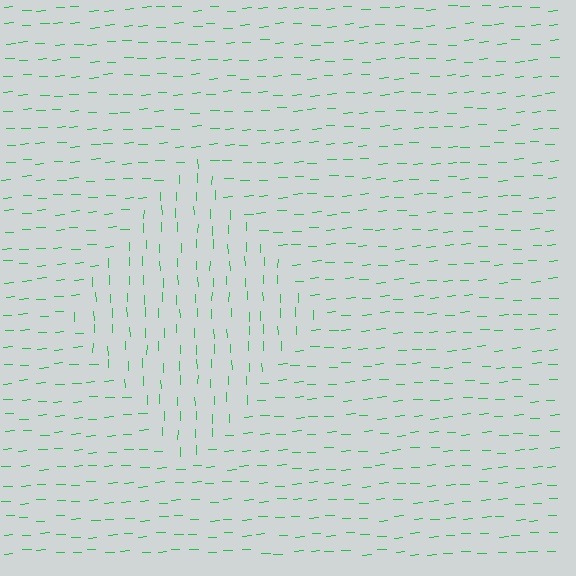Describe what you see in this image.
The image is filled with small green line segments. A diamond region in the image has lines oriented differently from the surrounding lines, creating a visible texture boundary.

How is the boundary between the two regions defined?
The boundary is defined purely by a change in line orientation (approximately 87 degrees difference). All lines are the same color and thickness.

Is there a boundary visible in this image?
Yes, there is a texture boundary formed by a change in line orientation.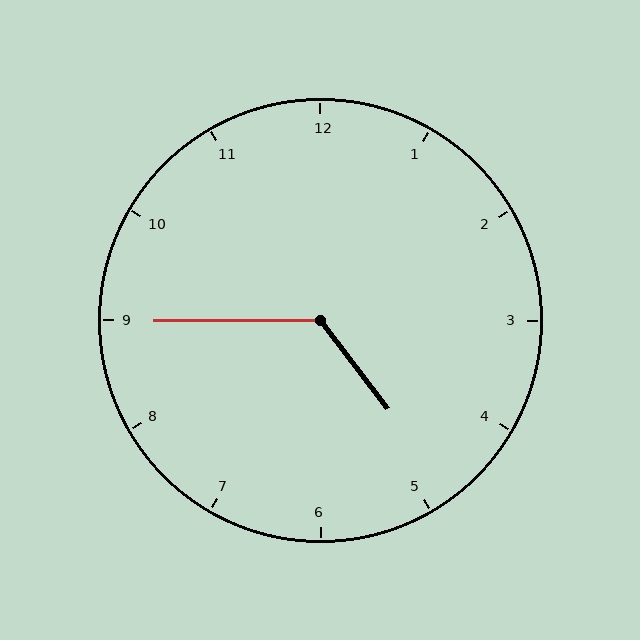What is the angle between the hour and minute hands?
Approximately 128 degrees.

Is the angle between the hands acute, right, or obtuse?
It is obtuse.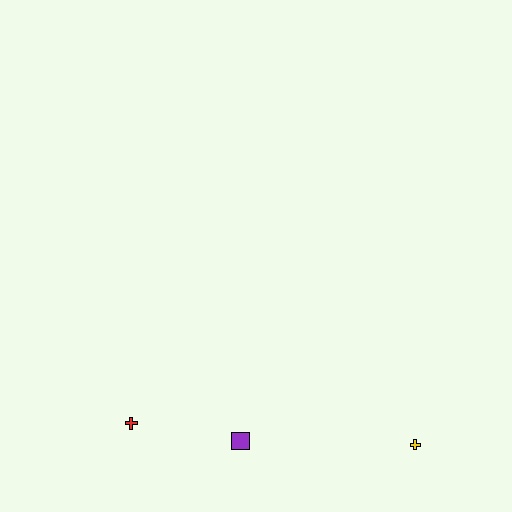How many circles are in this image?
There are no circles.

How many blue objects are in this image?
There are no blue objects.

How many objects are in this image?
There are 3 objects.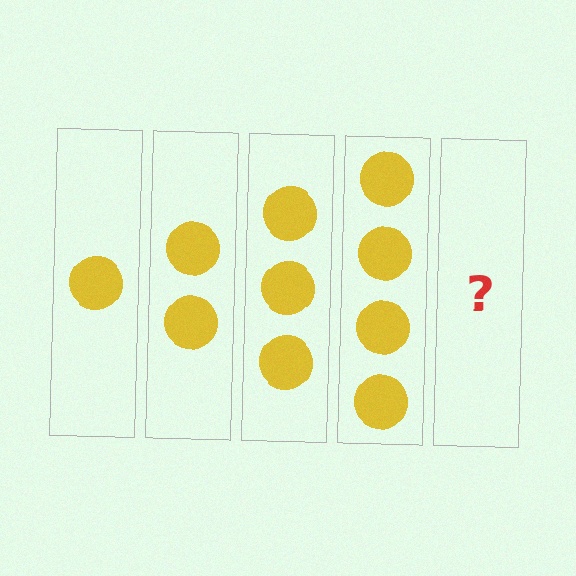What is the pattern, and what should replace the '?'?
The pattern is that each step adds one more circle. The '?' should be 5 circles.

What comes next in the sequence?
The next element should be 5 circles.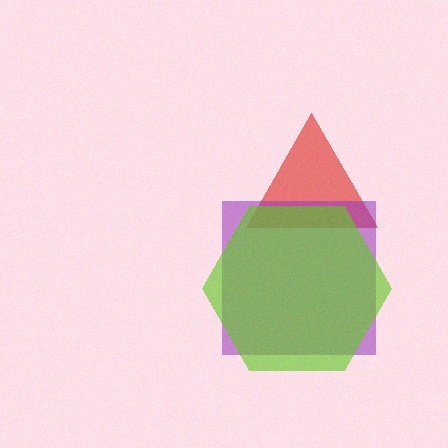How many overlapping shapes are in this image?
There are 3 overlapping shapes in the image.